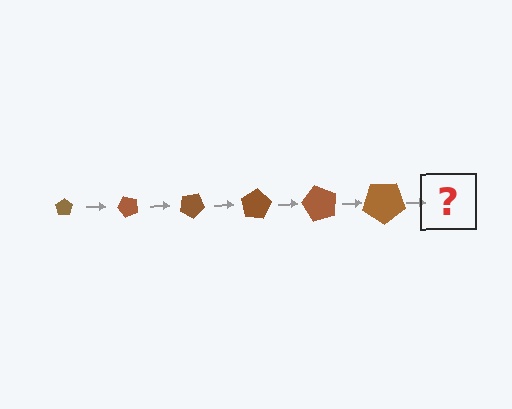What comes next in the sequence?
The next element should be a pentagon, larger than the previous one and rotated 300 degrees from the start.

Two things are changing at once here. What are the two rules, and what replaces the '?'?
The two rules are that the pentagon grows larger each step and it rotates 50 degrees each step. The '?' should be a pentagon, larger than the previous one and rotated 300 degrees from the start.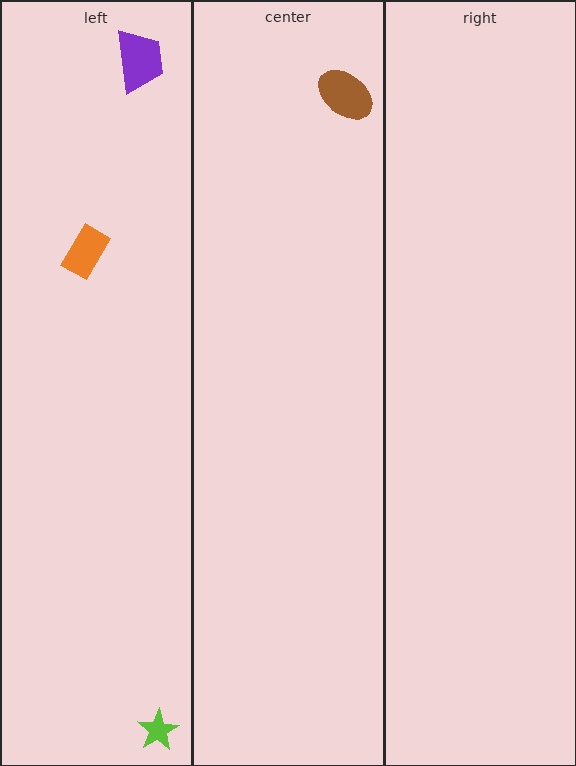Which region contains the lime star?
The left region.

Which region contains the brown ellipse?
The center region.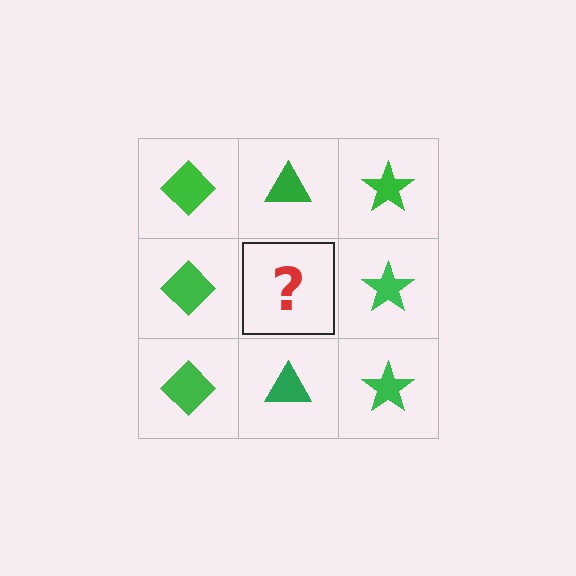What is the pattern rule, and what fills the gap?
The rule is that each column has a consistent shape. The gap should be filled with a green triangle.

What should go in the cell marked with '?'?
The missing cell should contain a green triangle.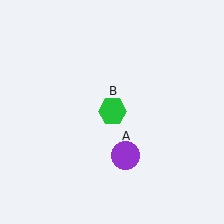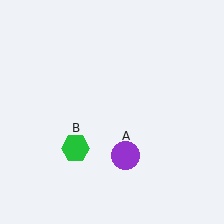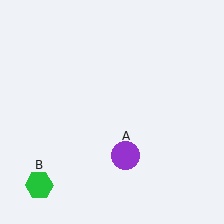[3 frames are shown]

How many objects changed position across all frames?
1 object changed position: green hexagon (object B).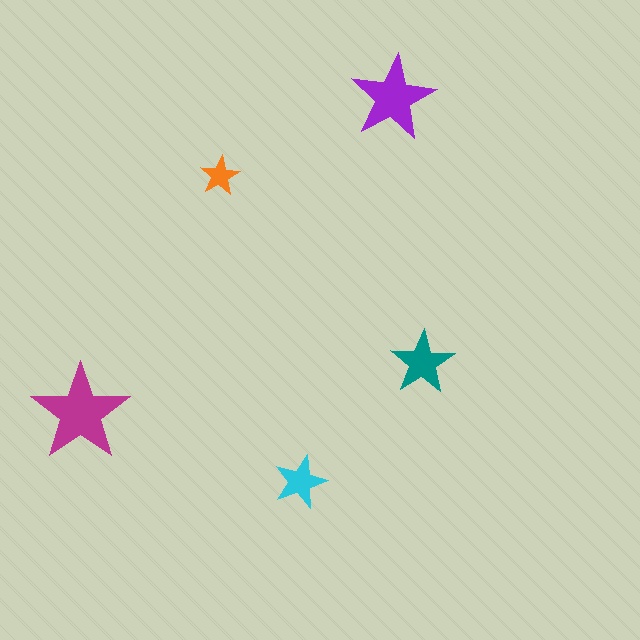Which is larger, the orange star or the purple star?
The purple one.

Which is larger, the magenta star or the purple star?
The magenta one.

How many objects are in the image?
There are 5 objects in the image.